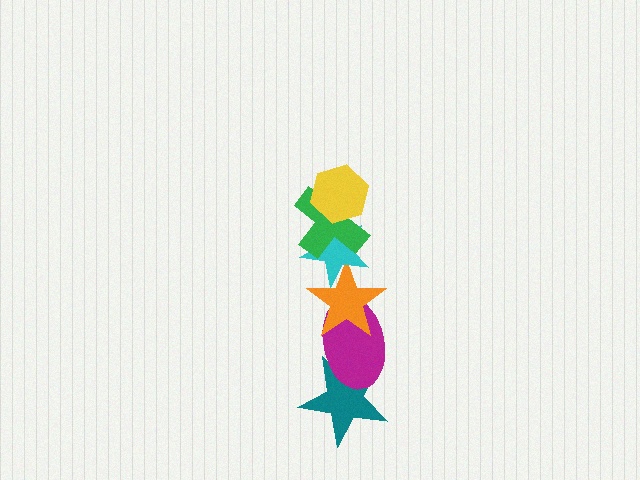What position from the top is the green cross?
The green cross is 2nd from the top.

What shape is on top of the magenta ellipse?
The orange star is on top of the magenta ellipse.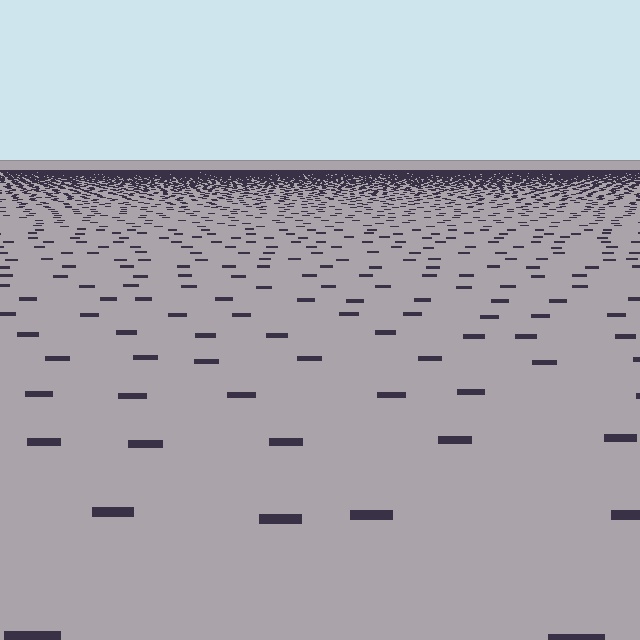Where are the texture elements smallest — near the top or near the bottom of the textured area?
Near the top.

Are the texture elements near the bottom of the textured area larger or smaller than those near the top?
Larger. Near the bottom, elements are closer to the viewer and appear at a bigger on-screen size.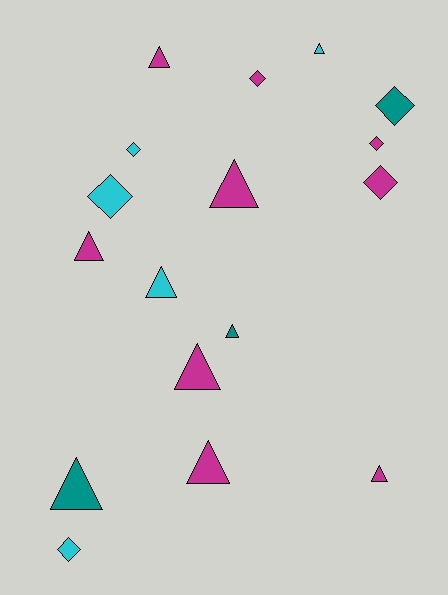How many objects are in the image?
There are 17 objects.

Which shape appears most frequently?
Triangle, with 10 objects.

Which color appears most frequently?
Magenta, with 9 objects.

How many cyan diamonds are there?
There are 3 cyan diamonds.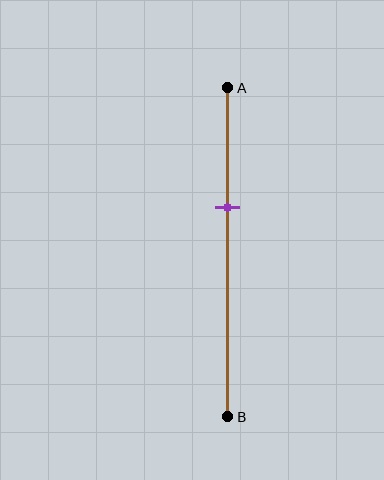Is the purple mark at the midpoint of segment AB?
No, the mark is at about 35% from A, not at the 50% midpoint.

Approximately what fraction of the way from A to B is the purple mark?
The purple mark is approximately 35% of the way from A to B.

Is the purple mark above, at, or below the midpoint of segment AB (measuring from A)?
The purple mark is above the midpoint of segment AB.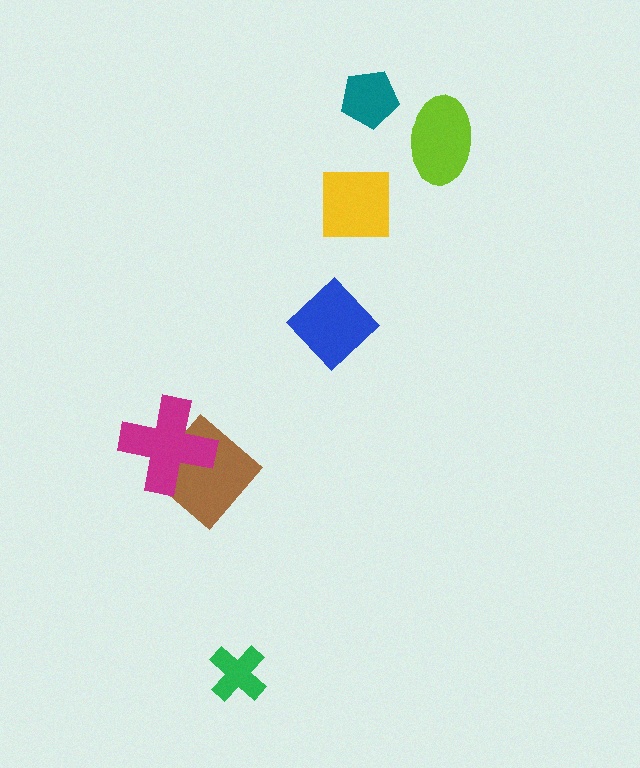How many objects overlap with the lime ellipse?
0 objects overlap with the lime ellipse.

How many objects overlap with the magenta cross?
1 object overlaps with the magenta cross.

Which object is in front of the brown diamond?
The magenta cross is in front of the brown diamond.